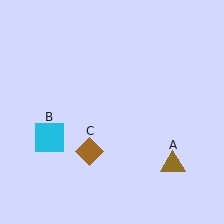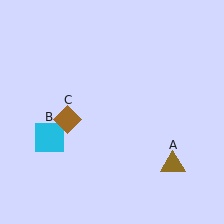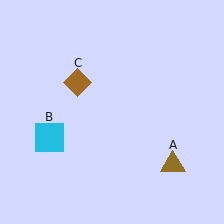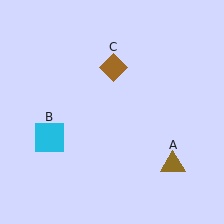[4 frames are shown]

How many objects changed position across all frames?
1 object changed position: brown diamond (object C).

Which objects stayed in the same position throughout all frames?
Brown triangle (object A) and cyan square (object B) remained stationary.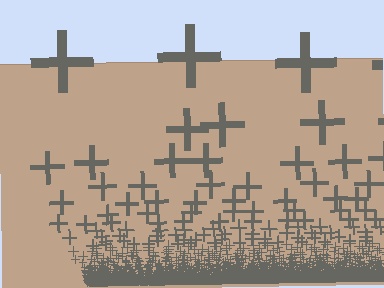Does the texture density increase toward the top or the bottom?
Density increases toward the bottom.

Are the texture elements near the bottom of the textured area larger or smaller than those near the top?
Smaller. The gradient is inverted — elements near the bottom are smaller and denser.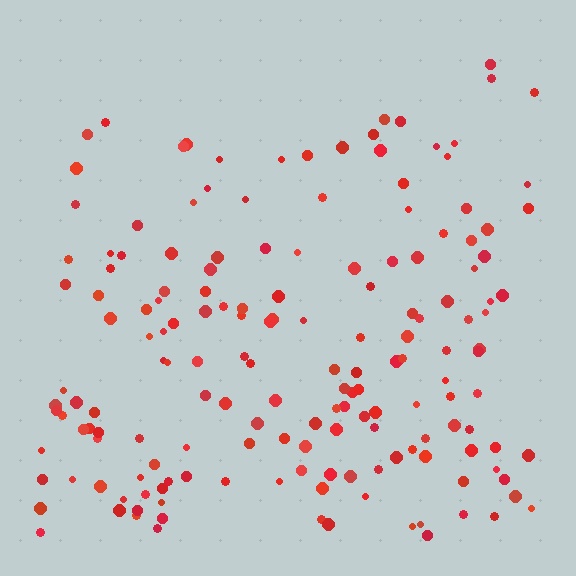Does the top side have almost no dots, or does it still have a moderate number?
Still a moderate number, just noticeably fewer than the bottom.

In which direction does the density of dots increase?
From top to bottom, with the bottom side densest.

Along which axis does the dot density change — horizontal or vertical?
Vertical.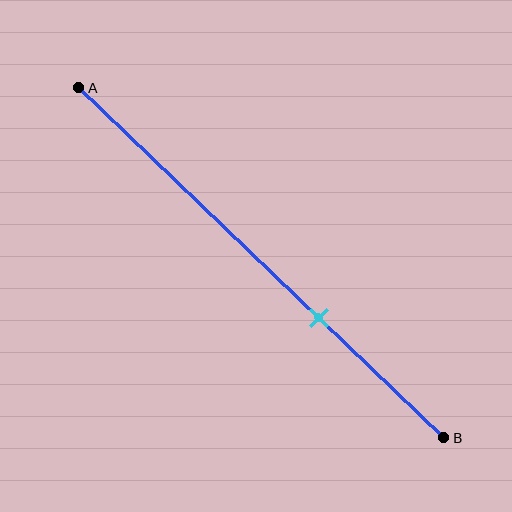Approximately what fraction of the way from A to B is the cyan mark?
The cyan mark is approximately 65% of the way from A to B.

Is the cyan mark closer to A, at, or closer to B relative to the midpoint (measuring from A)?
The cyan mark is closer to point B than the midpoint of segment AB.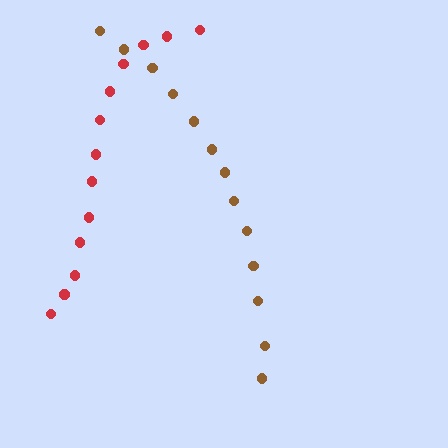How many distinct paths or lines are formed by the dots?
There are 2 distinct paths.